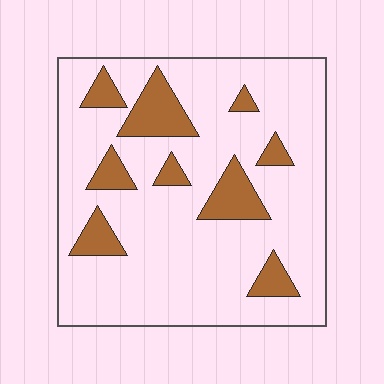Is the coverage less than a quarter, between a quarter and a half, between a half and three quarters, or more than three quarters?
Less than a quarter.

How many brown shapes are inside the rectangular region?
9.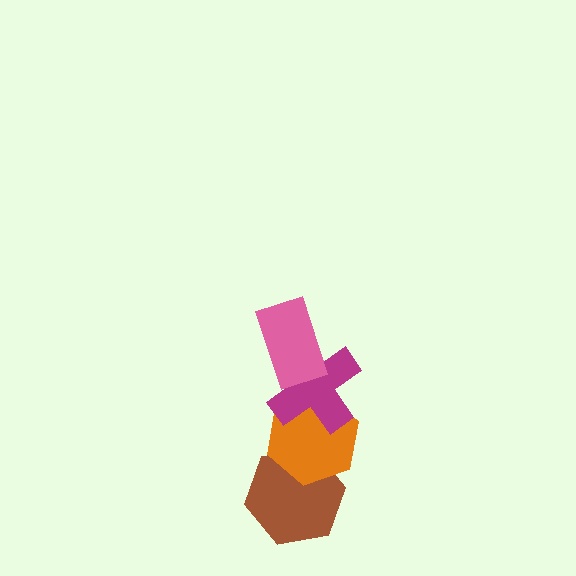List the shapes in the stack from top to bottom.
From top to bottom: the pink rectangle, the magenta cross, the orange hexagon, the brown hexagon.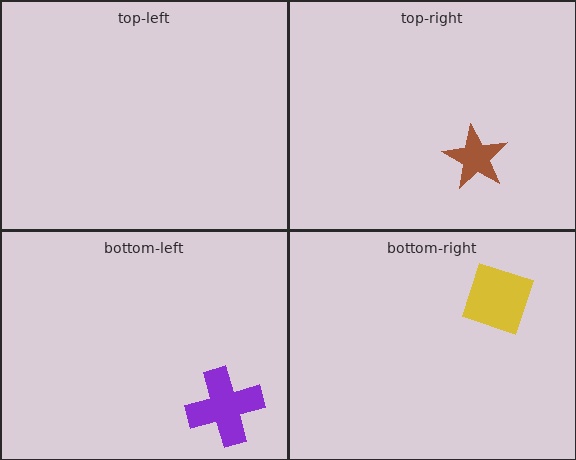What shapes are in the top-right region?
The brown star.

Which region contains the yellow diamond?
The bottom-right region.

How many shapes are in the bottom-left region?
1.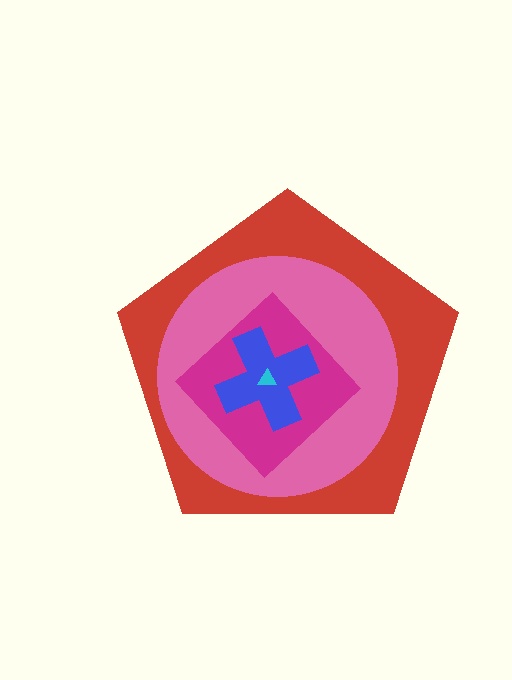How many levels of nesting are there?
5.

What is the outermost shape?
The red pentagon.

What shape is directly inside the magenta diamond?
The blue cross.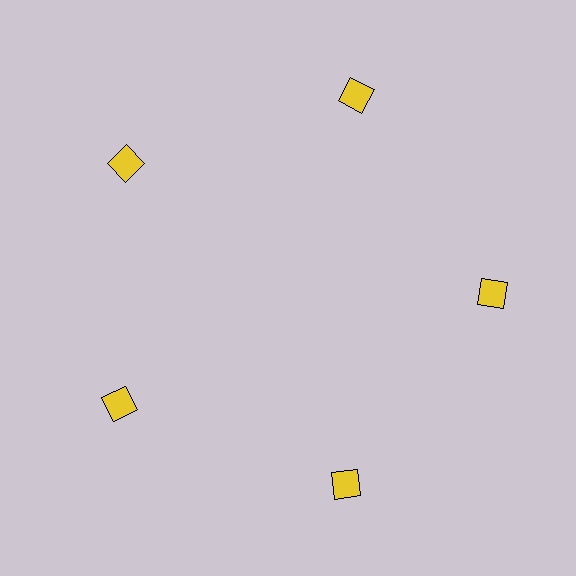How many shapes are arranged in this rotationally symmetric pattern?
There are 5 shapes, arranged in 5 groups of 1.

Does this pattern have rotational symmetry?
Yes, this pattern has 5-fold rotational symmetry. It looks the same after rotating 72 degrees around the center.